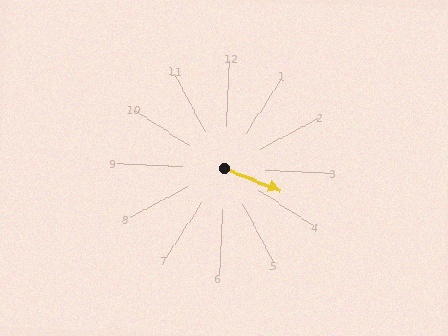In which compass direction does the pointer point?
East.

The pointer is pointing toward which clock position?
Roughly 4 o'clock.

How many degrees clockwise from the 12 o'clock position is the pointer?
Approximately 109 degrees.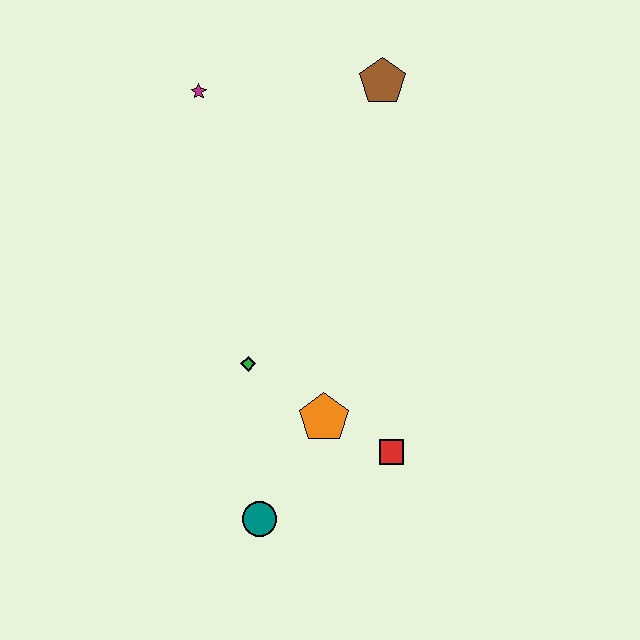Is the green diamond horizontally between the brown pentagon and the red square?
No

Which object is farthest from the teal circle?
The brown pentagon is farthest from the teal circle.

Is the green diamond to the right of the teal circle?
No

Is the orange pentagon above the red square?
Yes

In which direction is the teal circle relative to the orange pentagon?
The teal circle is below the orange pentagon.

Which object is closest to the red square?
The orange pentagon is closest to the red square.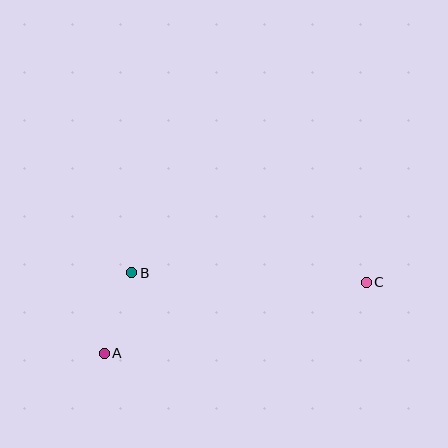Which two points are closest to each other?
Points A and B are closest to each other.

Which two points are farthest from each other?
Points A and C are farthest from each other.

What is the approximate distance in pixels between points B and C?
The distance between B and C is approximately 235 pixels.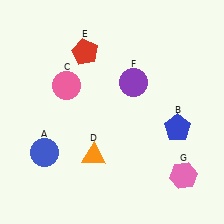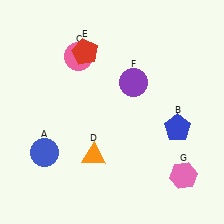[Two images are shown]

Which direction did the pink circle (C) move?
The pink circle (C) moved up.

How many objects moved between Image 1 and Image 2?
1 object moved between the two images.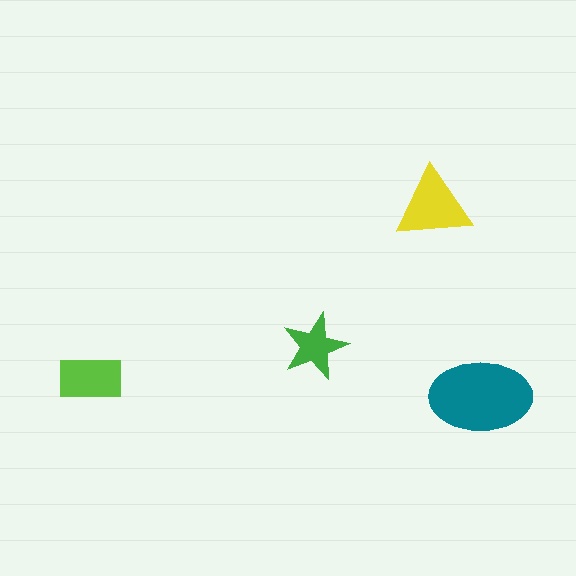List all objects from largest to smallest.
The teal ellipse, the yellow triangle, the lime rectangle, the green star.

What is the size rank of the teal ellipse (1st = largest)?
1st.